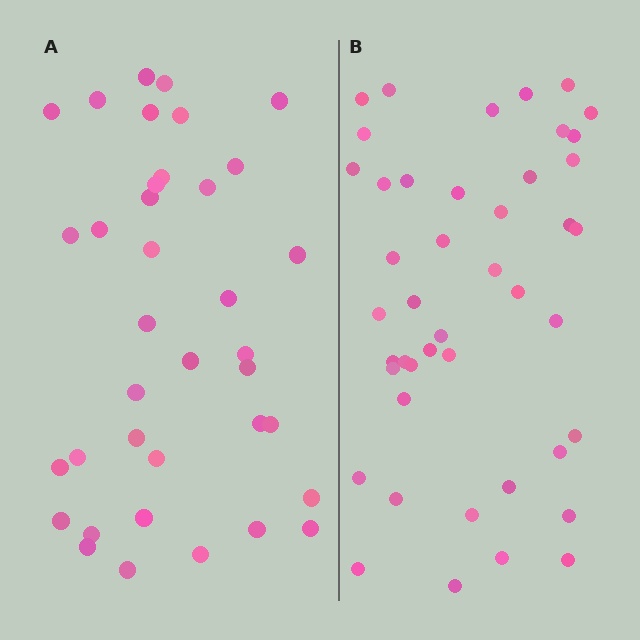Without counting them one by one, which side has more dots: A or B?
Region B (the right region) has more dots.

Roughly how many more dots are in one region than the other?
Region B has roughly 8 or so more dots than region A.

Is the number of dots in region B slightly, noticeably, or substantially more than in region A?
Region B has only slightly more — the two regions are fairly close. The ratio is roughly 1.2 to 1.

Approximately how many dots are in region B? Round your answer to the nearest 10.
About 40 dots. (The exact count is 44, which rounds to 40.)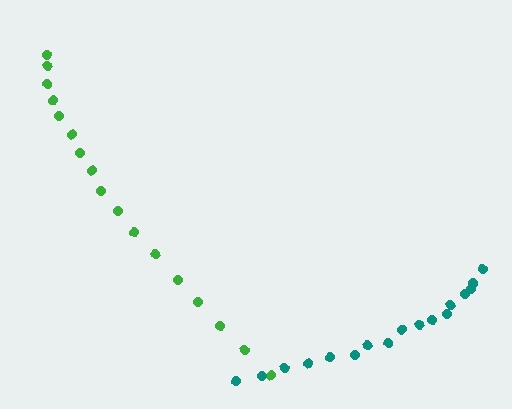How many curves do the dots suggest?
There are 2 distinct paths.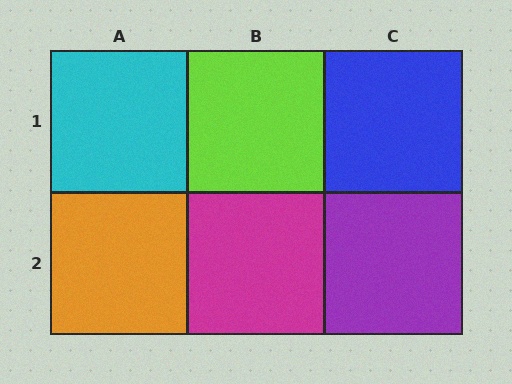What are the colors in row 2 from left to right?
Orange, magenta, purple.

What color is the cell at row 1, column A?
Cyan.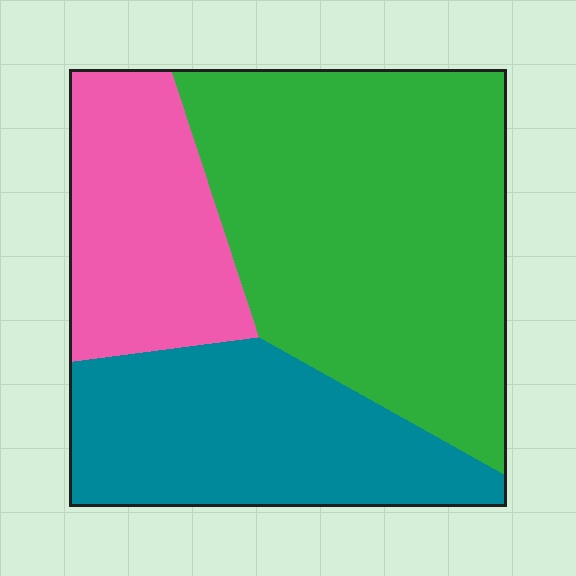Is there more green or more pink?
Green.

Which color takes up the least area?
Pink, at roughly 20%.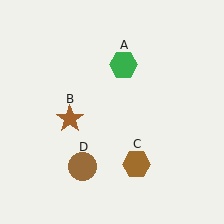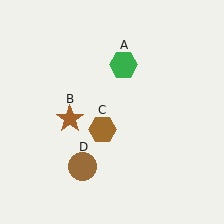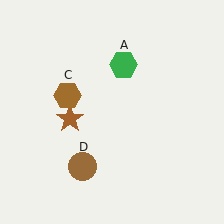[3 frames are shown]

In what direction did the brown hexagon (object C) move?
The brown hexagon (object C) moved up and to the left.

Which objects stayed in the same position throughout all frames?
Green hexagon (object A) and brown star (object B) and brown circle (object D) remained stationary.